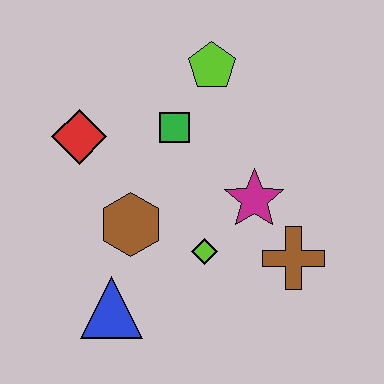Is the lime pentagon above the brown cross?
Yes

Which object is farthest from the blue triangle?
The lime pentagon is farthest from the blue triangle.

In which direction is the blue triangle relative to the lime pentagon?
The blue triangle is below the lime pentagon.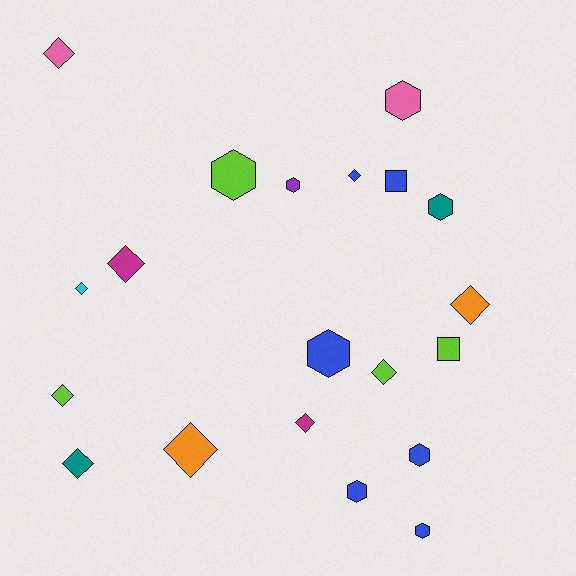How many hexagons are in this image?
There are 8 hexagons.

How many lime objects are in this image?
There are 4 lime objects.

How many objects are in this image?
There are 20 objects.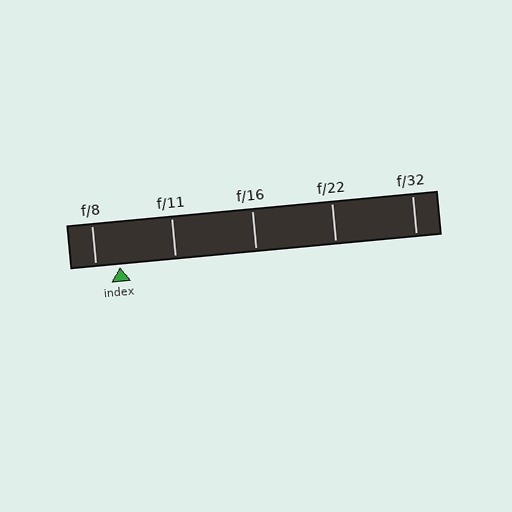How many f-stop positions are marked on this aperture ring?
There are 5 f-stop positions marked.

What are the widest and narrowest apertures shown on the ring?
The widest aperture shown is f/8 and the narrowest is f/32.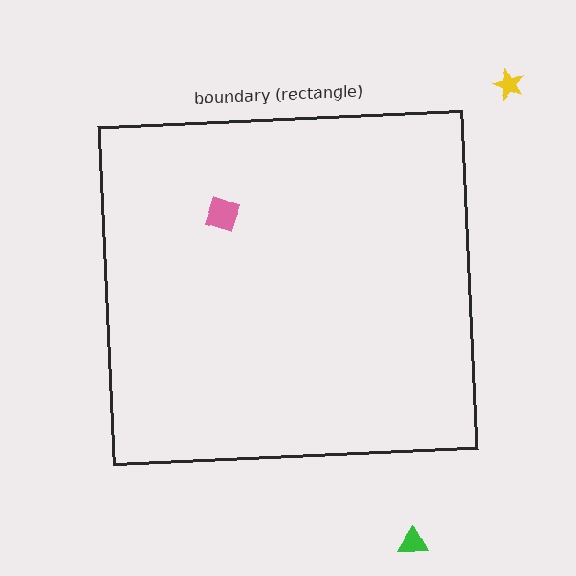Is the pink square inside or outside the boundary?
Inside.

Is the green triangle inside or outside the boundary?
Outside.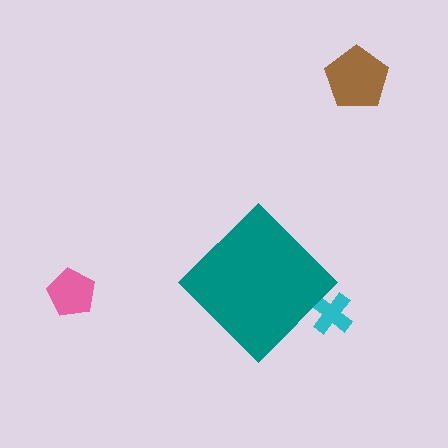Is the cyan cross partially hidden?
Yes, the cyan cross is partially hidden behind the teal diamond.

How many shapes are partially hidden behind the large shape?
1 shape is partially hidden.